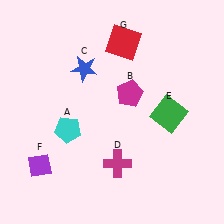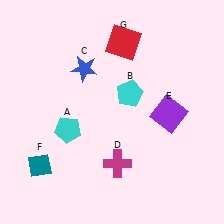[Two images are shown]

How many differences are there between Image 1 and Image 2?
There are 3 differences between the two images.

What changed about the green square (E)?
In Image 1, E is green. In Image 2, it changed to purple.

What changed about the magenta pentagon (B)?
In Image 1, B is magenta. In Image 2, it changed to cyan.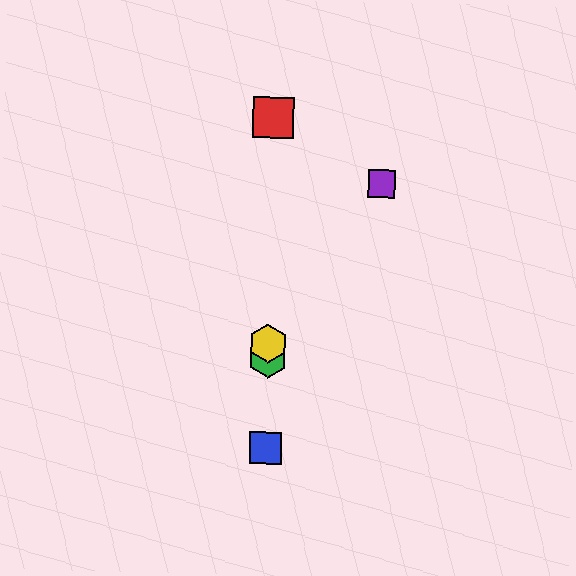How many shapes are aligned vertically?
4 shapes (the red square, the blue square, the green hexagon, the yellow hexagon) are aligned vertically.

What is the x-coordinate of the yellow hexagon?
The yellow hexagon is at x≈268.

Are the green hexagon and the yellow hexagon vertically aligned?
Yes, both are at x≈268.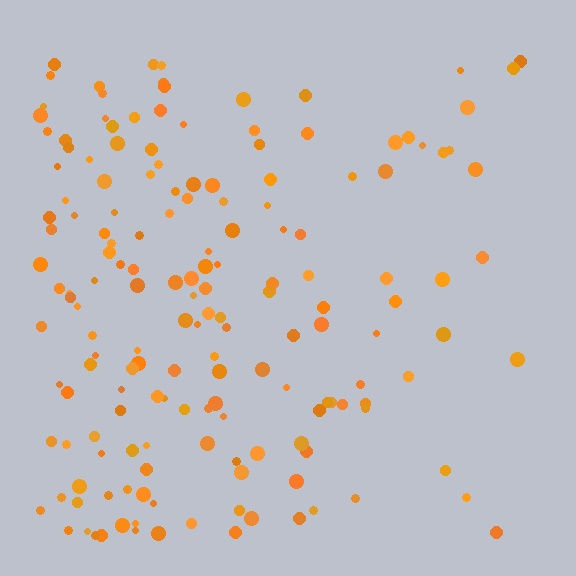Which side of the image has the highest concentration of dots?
The left.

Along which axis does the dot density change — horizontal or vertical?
Horizontal.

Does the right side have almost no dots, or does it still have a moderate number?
Still a moderate number, just noticeably fewer than the left.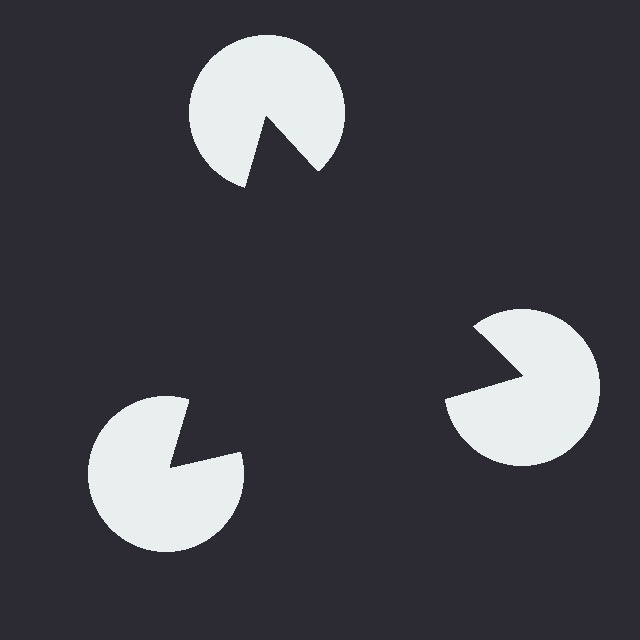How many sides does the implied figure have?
3 sides.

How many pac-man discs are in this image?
There are 3 — one at each vertex of the illusory triangle.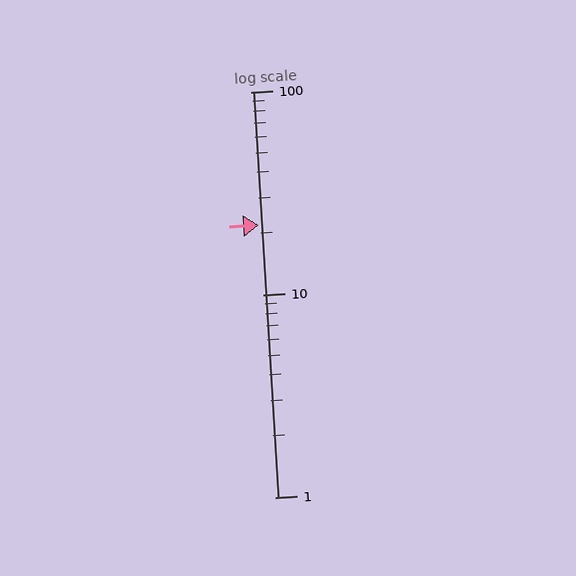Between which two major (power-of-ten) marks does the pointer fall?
The pointer is between 10 and 100.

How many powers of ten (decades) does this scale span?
The scale spans 2 decades, from 1 to 100.